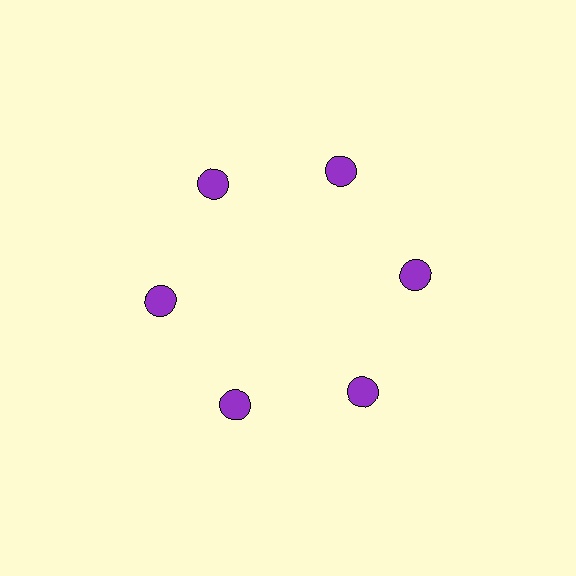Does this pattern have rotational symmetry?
Yes, this pattern has 6-fold rotational symmetry. It looks the same after rotating 60 degrees around the center.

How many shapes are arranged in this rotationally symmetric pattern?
There are 6 shapes, arranged in 6 groups of 1.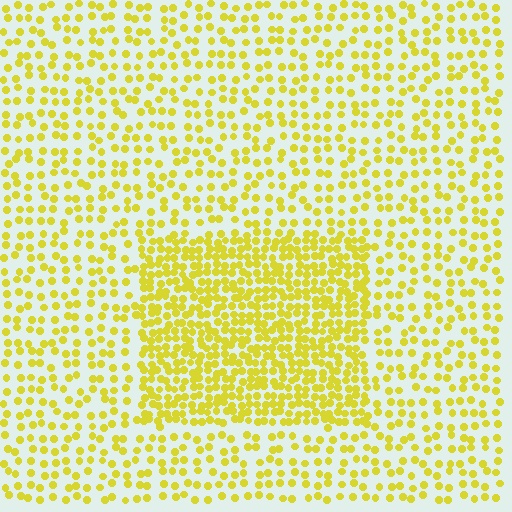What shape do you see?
I see a rectangle.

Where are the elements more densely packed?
The elements are more densely packed inside the rectangle boundary.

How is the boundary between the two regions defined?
The boundary is defined by a change in element density (approximately 2.2x ratio). All elements are the same color, size, and shape.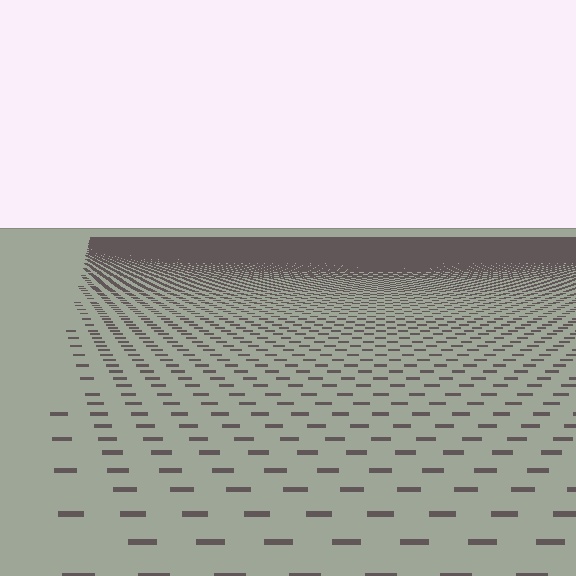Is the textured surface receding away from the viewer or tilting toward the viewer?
The surface is receding away from the viewer. Texture elements get smaller and denser toward the top.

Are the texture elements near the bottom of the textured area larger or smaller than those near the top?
Larger. Near the bottom, elements are closer to the viewer and appear at a bigger on-screen size.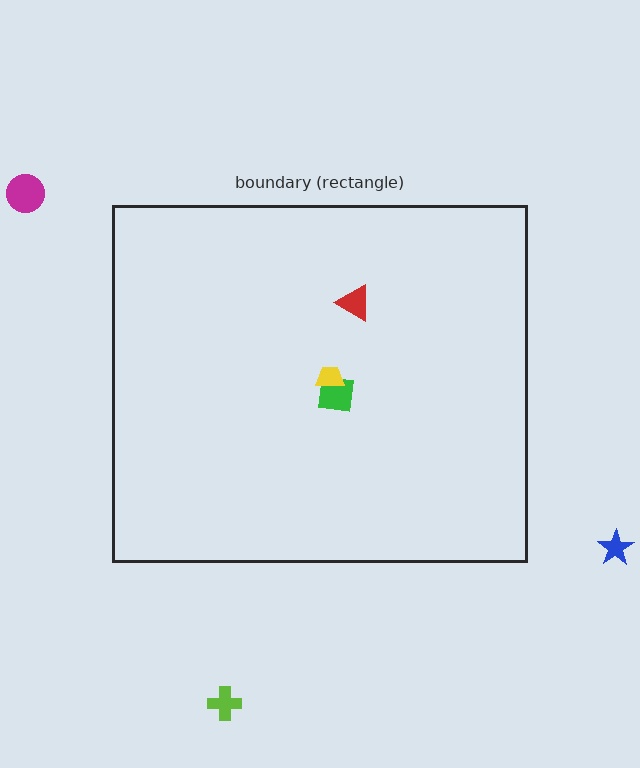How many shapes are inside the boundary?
3 inside, 3 outside.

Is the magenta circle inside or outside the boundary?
Outside.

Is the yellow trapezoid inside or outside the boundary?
Inside.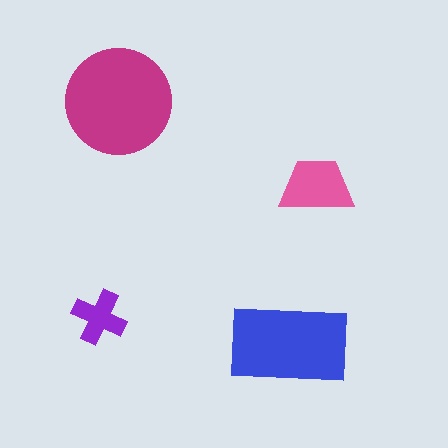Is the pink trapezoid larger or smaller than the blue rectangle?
Smaller.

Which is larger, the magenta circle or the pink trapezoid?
The magenta circle.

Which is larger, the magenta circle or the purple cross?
The magenta circle.